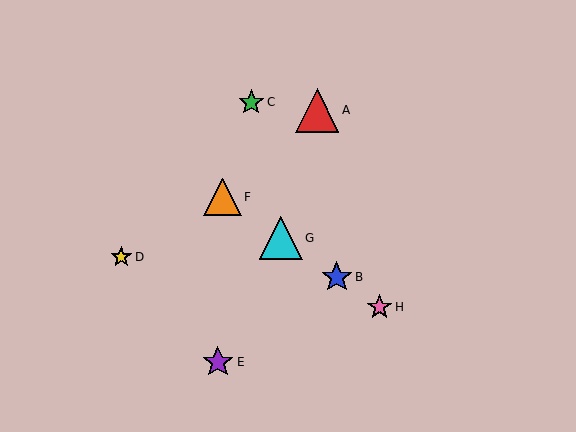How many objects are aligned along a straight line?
4 objects (B, F, G, H) are aligned along a straight line.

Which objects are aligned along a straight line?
Objects B, F, G, H are aligned along a straight line.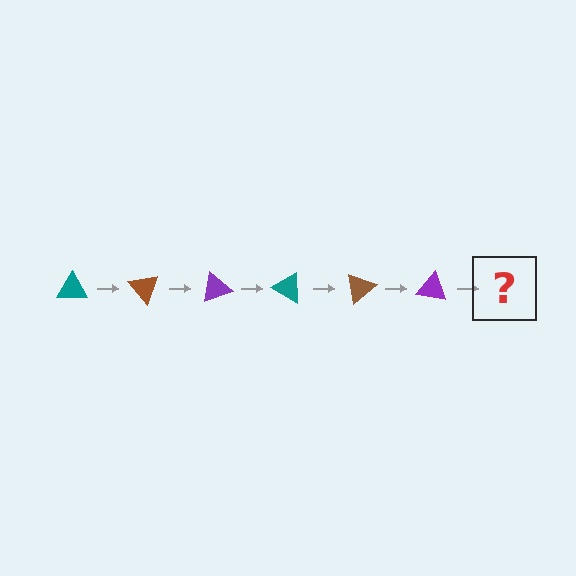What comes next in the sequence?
The next element should be a teal triangle, rotated 300 degrees from the start.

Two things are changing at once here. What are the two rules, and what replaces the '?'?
The two rules are that it rotates 50 degrees each step and the color cycles through teal, brown, and purple. The '?' should be a teal triangle, rotated 300 degrees from the start.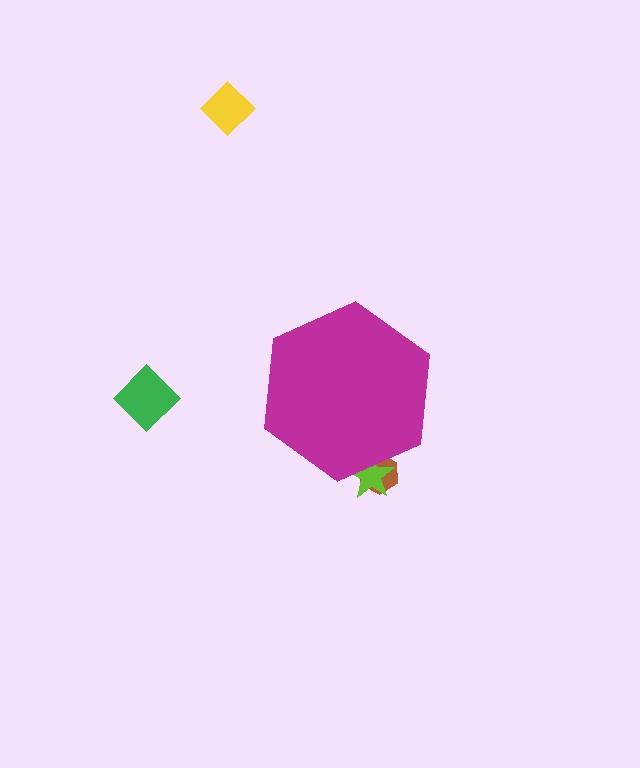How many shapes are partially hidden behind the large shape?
2 shapes are partially hidden.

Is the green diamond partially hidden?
No, the green diamond is fully visible.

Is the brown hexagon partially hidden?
Yes, the brown hexagon is partially hidden behind the magenta hexagon.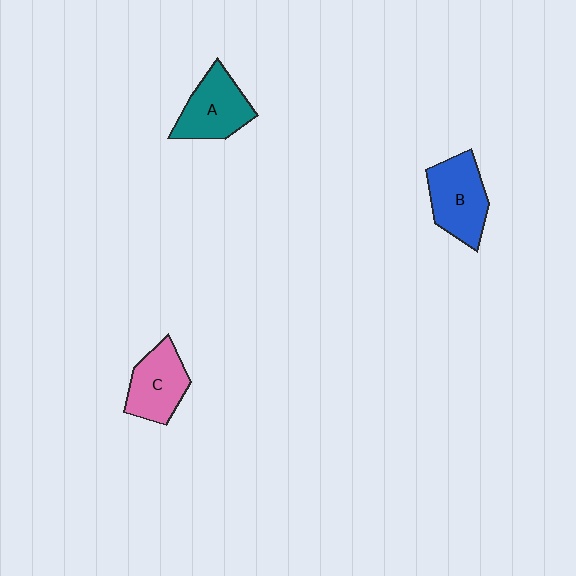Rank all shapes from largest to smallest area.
From largest to smallest: B (blue), A (teal), C (pink).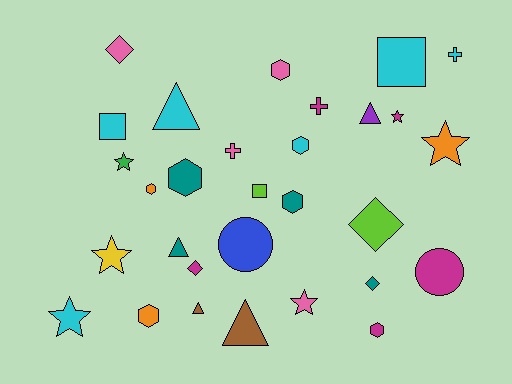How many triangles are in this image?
There are 5 triangles.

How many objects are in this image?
There are 30 objects.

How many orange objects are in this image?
There are 3 orange objects.